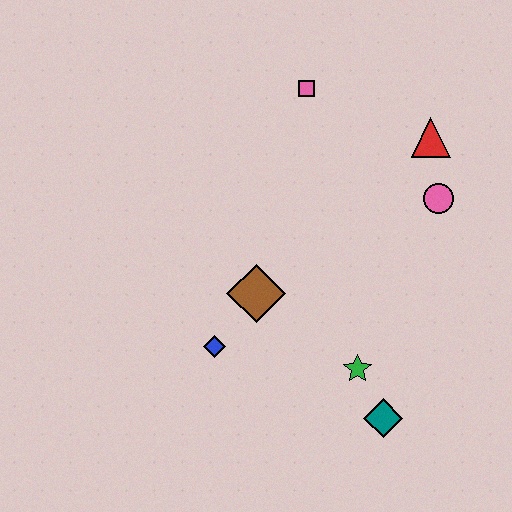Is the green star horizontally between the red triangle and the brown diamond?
Yes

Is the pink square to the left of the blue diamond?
No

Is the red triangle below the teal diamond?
No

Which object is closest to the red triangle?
The pink circle is closest to the red triangle.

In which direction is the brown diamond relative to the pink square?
The brown diamond is below the pink square.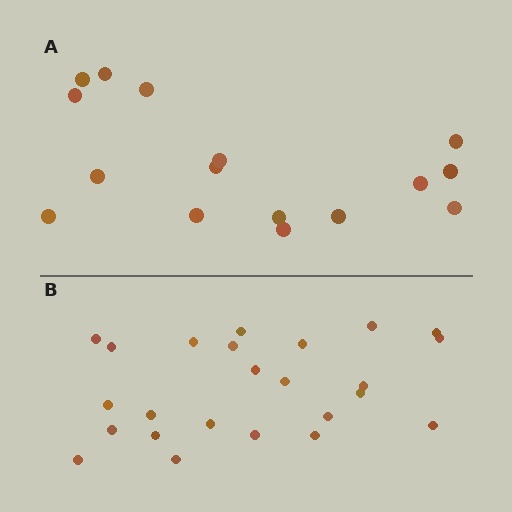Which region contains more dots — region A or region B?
Region B (the bottom region) has more dots.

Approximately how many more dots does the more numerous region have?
Region B has roughly 8 or so more dots than region A.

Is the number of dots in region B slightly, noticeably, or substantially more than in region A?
Region B has substantially more. The ratio is roughly 1.5 to 1.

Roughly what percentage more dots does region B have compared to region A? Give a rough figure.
About 50% more.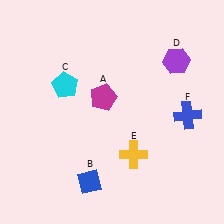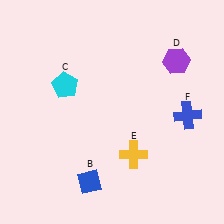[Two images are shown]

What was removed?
The magenta pentagon (A) was removed in Image 2.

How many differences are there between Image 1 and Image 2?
There is 1 difference between the two images.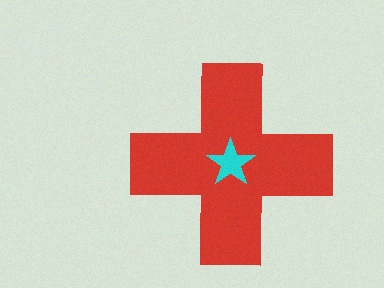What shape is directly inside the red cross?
The cyan star.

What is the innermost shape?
The cyan star.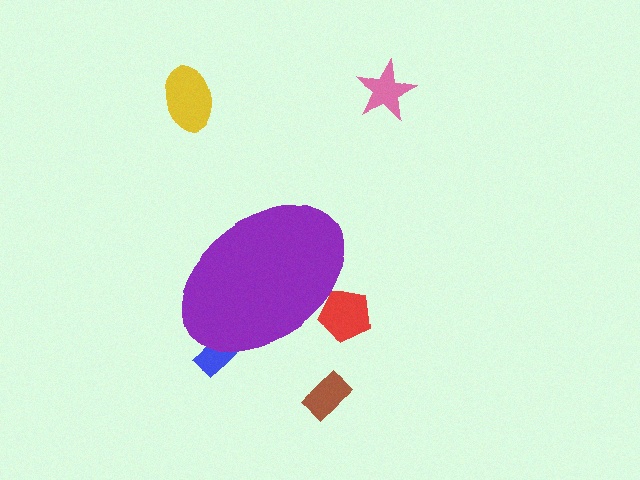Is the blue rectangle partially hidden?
Yes, the blue rectangle is partially hidden behind the purple ellipse.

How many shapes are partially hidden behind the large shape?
2 shapes are partially hidden.